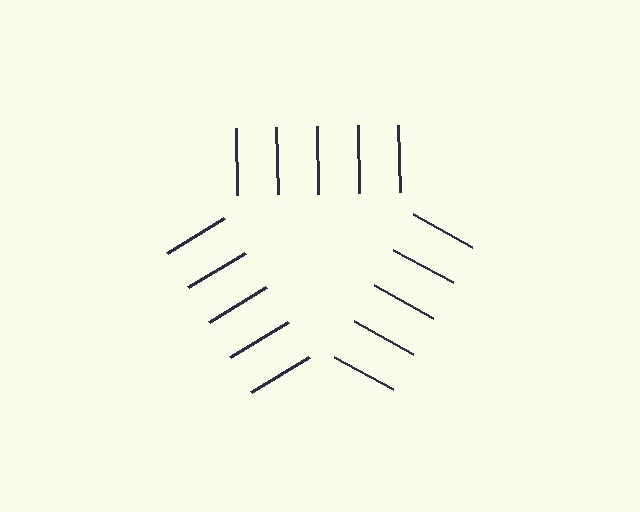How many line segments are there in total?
15 — 5 along each of the 3 edges.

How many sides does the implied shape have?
3 sides — the line-ends trace a triangle.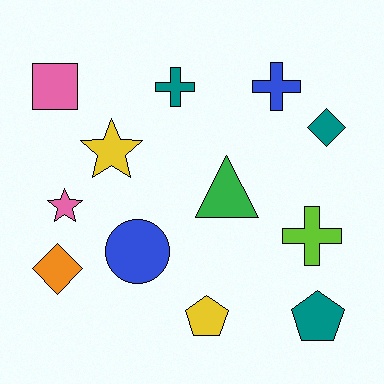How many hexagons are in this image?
There are no hexagons.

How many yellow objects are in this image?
There are 2 yellow objects.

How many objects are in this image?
There are 12 objects.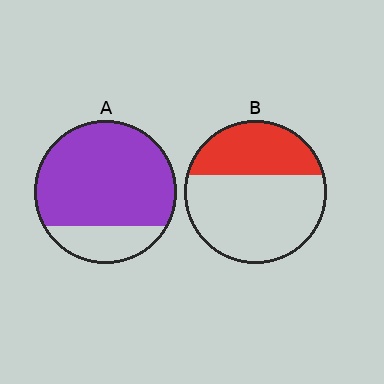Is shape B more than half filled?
No.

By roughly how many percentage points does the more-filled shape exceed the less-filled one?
By roughly 45 percentage points (A over B).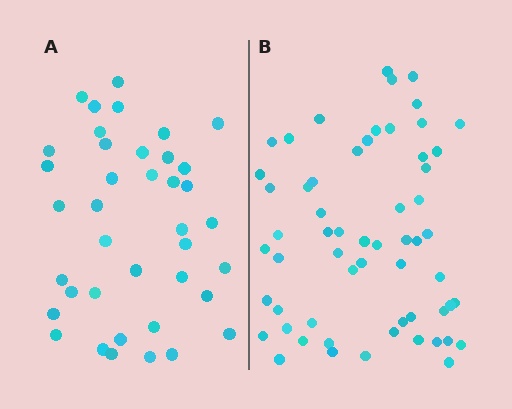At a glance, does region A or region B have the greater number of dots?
Region B (the right region) has more dots.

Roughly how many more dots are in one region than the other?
Region B has approximately 20 more dots than region A.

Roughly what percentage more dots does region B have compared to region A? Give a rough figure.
About 50% more.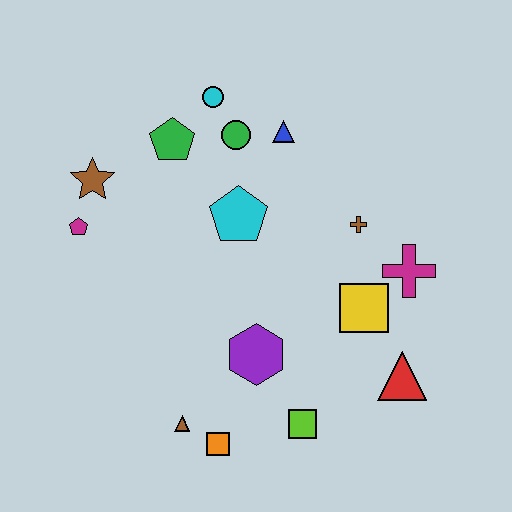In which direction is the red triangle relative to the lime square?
The red triangle is to the right of the lime square.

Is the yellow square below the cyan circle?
Yes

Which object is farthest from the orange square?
The cyan circle is farthest from the orange square.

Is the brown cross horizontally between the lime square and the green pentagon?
No